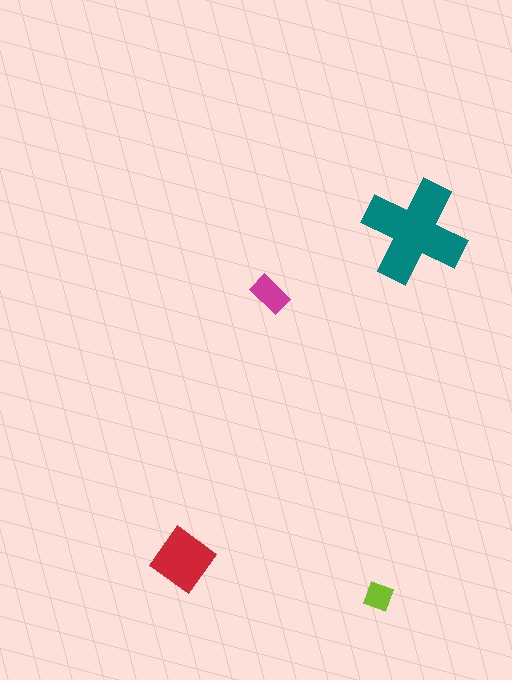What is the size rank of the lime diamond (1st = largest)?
4th.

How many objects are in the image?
There are 4 objects in the image.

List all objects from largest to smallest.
The teal cross, the red diamond, the magenta rectangle, the lime diamond.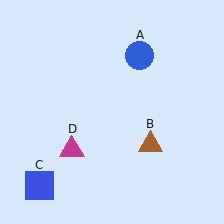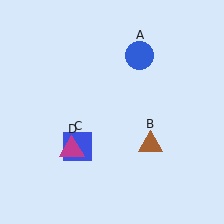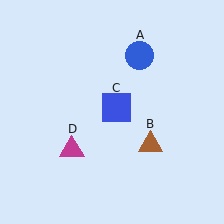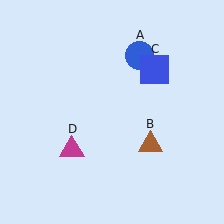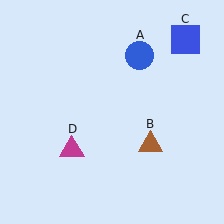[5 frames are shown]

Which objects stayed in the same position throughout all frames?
Blue circle (object A) and brown triangle (object B) and magenta triangle (object D) remained stationary.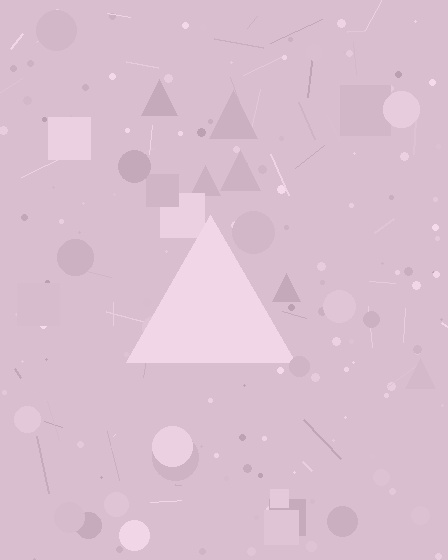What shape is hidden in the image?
A triangle is hidden in the image.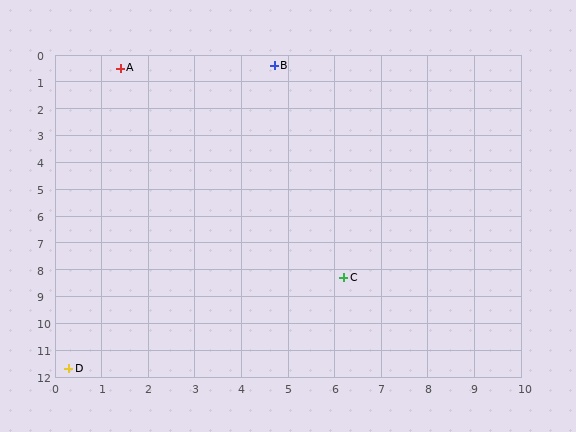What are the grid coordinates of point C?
Point C is at approximately (6.2, 8.3).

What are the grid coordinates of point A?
Point A is at approximately (1.4, 0.5).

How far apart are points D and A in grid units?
Points D and A are about 11.3 grid units apart.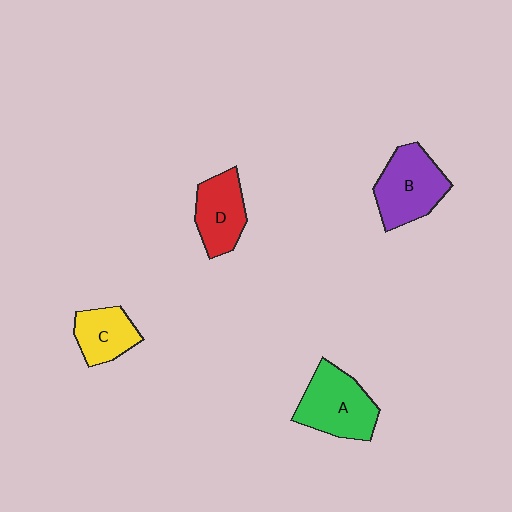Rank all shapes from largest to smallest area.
From largest to smallest: A (green), B (purple), D (red), C (yellow).